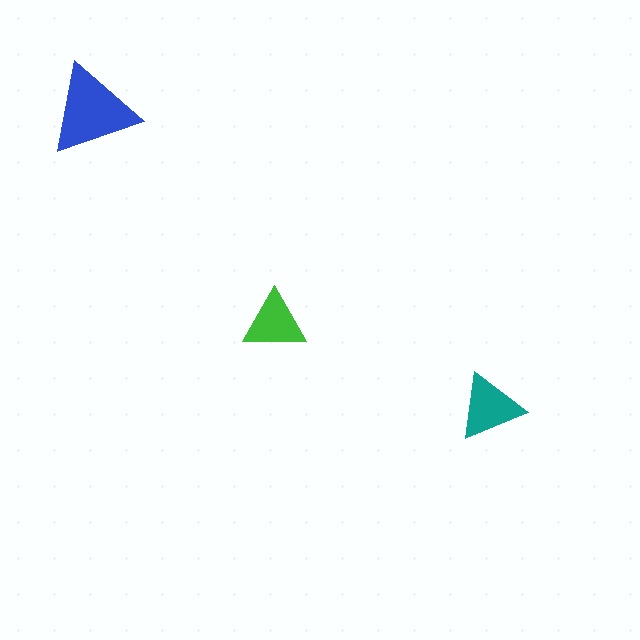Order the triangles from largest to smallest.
the blue one, the teal one, the green one.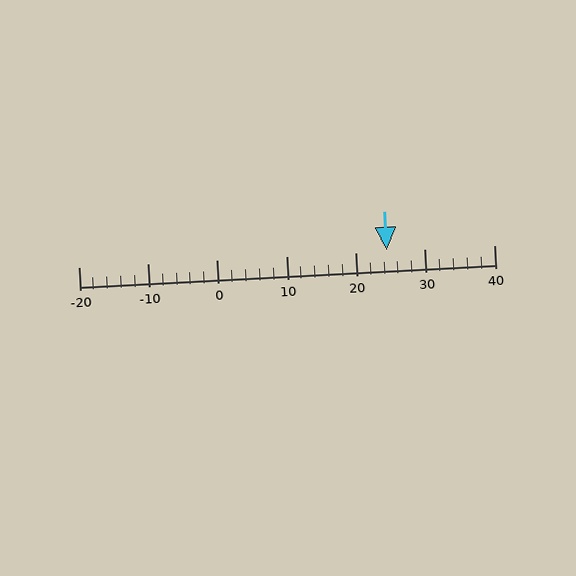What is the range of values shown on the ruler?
The ruler shows values from -20 to 40.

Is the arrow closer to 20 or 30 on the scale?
The arrow is closer to 20.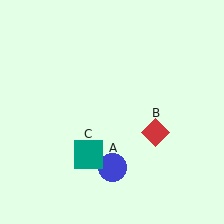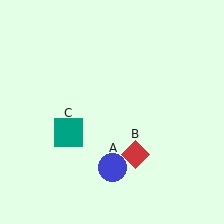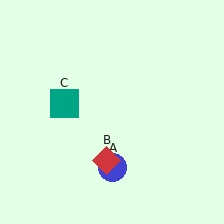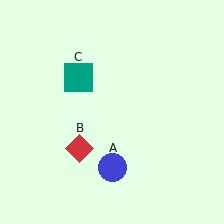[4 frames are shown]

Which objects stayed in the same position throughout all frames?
Blue circle (object A) remained stationary.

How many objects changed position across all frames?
2 objects changed position: red diamond (object B), teal square (object C).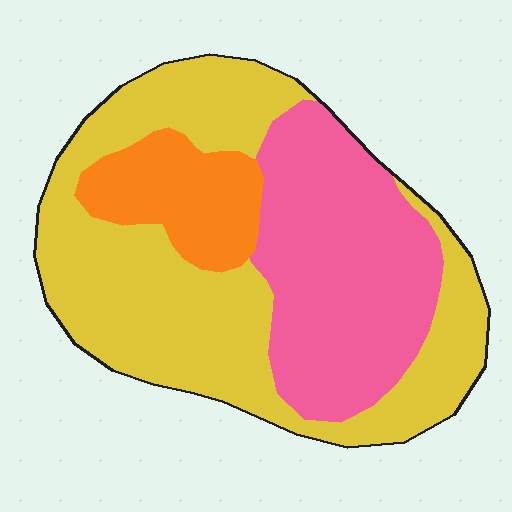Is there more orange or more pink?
Pink.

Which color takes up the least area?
Orange, at roughly 15%.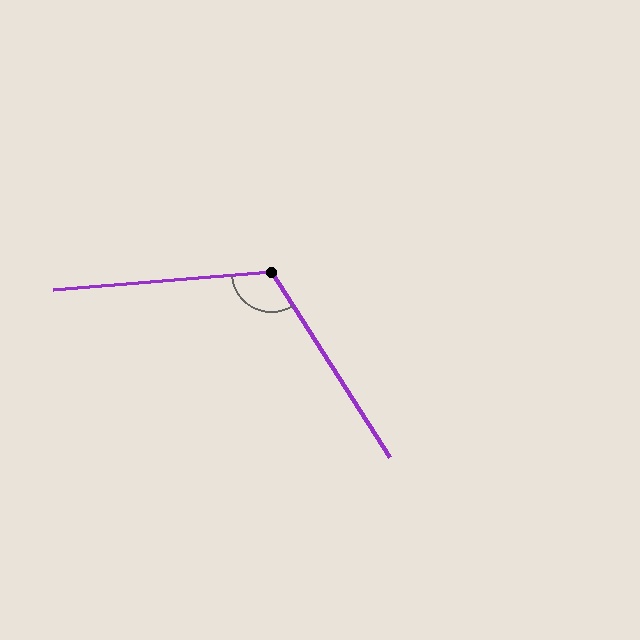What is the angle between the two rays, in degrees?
Approximately 118 degrees.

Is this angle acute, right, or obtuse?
It is obtuse.